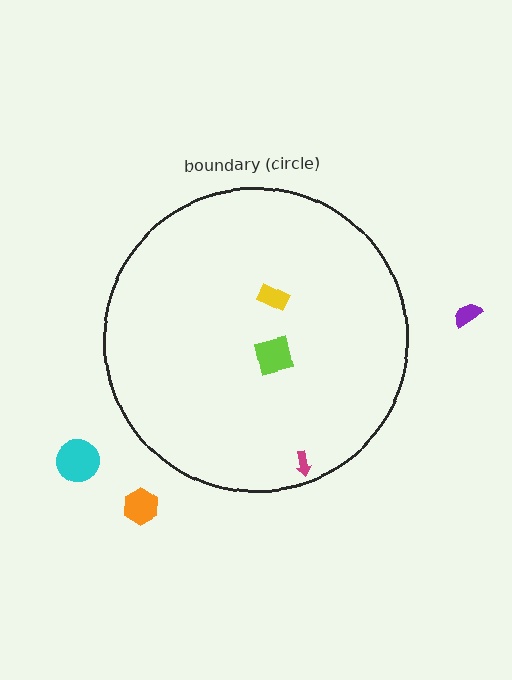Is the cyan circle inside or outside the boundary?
Outside.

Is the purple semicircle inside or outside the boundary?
Outside.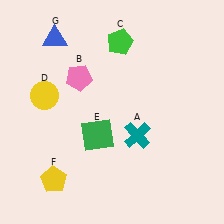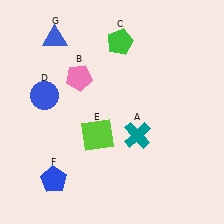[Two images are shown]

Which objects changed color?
D changed from yellow to blue. E changed from green to lime. F changed from yellow to blue.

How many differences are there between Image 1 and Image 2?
There are 3 differences between the two images.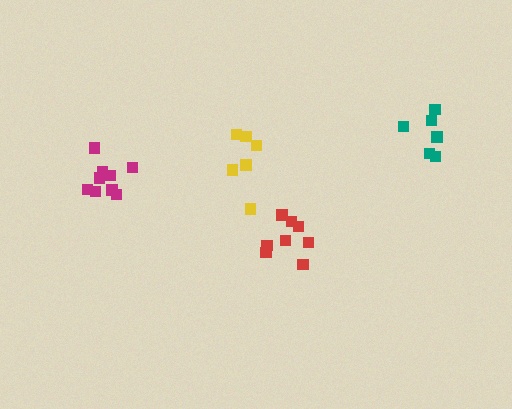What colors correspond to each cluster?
The clusters are colored: magenta, yellow, teal, red.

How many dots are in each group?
Group 1: 9 dots, Group 2: 6 dots, Group 3: 6 dots, Group 4: 8 dots (29 total).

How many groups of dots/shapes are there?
There are 4 groups.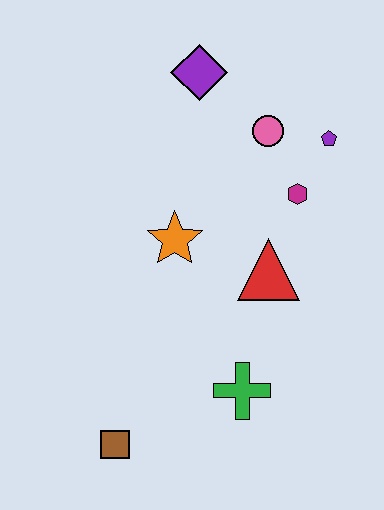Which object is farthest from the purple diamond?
The brown square is farthest from the purple diamond.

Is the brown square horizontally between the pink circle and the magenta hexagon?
No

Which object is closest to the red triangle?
The magenta hexagon is closest to the red triangle.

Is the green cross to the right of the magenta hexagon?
No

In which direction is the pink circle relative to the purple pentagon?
The pink circle is to the left of the purple pentagon.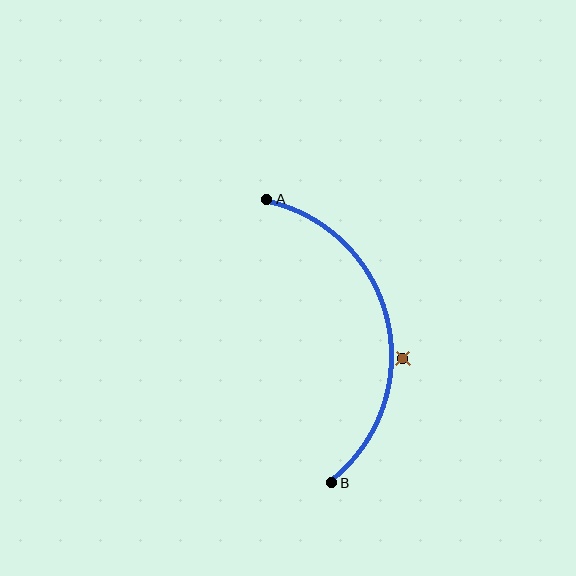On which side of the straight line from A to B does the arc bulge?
The arc bulges to the right of the straight line connecting A and B.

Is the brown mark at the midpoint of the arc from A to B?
No — the brown mark does not lie on the arc at all. It sits slightly outside the curve.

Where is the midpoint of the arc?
The arc midpoint is the point on the curve farthest from the straight line joining A and B. It sits to the right of that line.